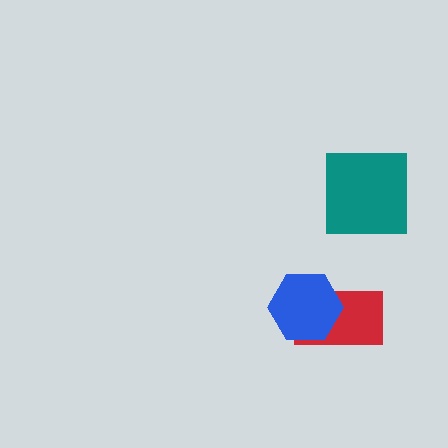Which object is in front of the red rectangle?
The blue hexagon is in front of the red rectangle.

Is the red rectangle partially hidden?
Yes, it is partially covered by another shape.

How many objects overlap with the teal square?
0 objects overlap with the teal square.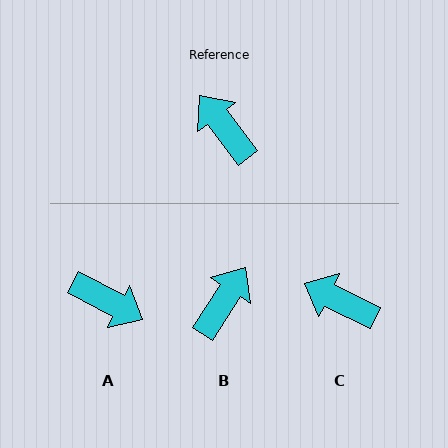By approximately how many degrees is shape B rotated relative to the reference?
Approximately 70 degrees clockwise.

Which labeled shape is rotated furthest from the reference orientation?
A, about 156 degrees away.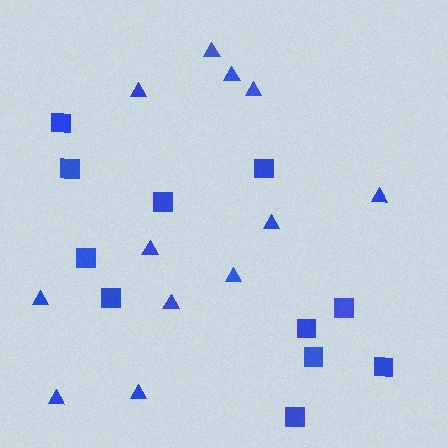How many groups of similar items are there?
There are 2 groups: one group of squares (11) and one group of triangles (12).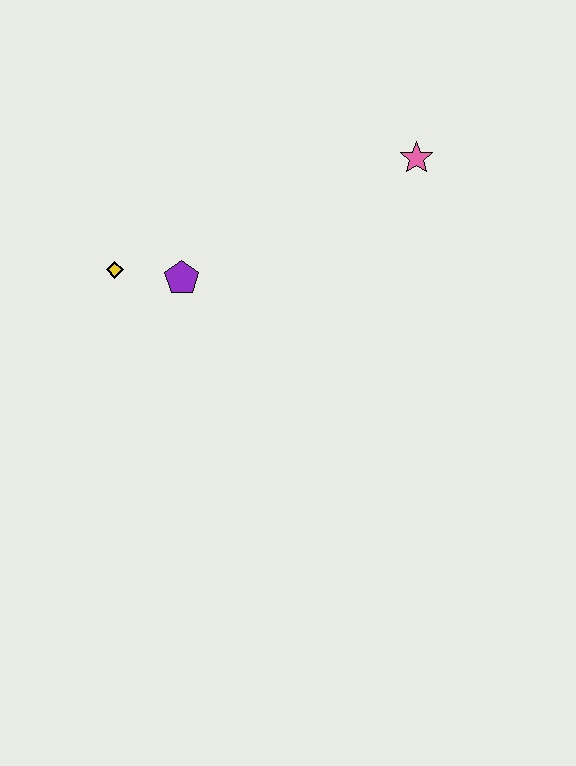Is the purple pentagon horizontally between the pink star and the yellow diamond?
Yes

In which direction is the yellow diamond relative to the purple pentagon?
The yellow diamond is to the left of the purple pentagon.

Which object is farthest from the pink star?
The yellow diamond is farthest from the pink star.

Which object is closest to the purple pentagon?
The yellow diamond is closest to the purple pentagon.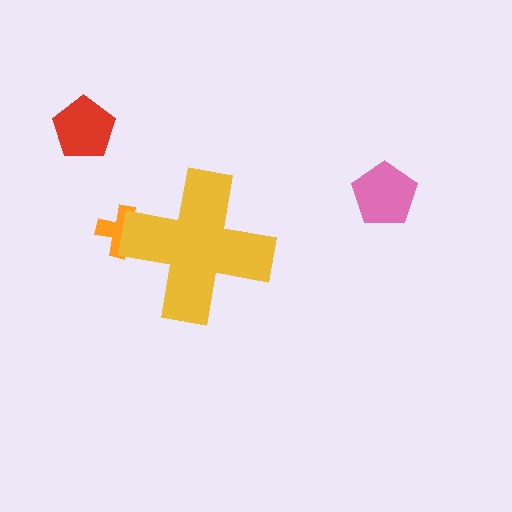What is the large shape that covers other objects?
A yellow cross.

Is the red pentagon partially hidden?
No, the red pentagon is fully visible.